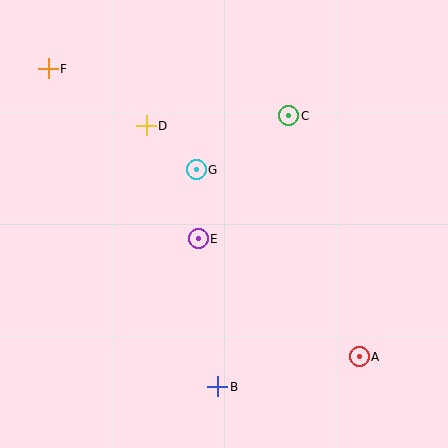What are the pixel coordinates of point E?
Point E is at (198, 239).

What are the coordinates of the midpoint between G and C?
The midpoint between G and C is at (243, 143).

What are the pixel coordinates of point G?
Point G is at (196, 170).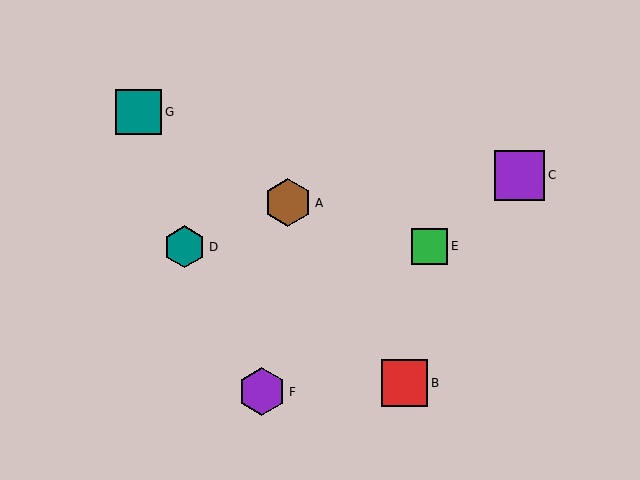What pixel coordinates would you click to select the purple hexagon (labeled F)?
Click at (262, 392) to select the purple hexagon F.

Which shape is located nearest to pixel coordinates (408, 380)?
The red square (labeled B) at (404, 383) is nearest to that location.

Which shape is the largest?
The purple square (labeled C) is the largest.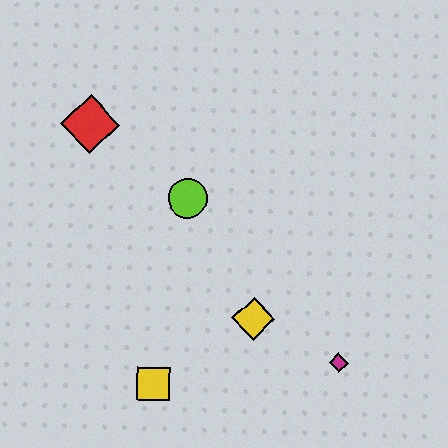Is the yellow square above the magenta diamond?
No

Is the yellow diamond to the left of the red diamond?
No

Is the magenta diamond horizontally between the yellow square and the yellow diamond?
No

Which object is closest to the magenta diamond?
The yellow diamond is closest to the magenta diamond.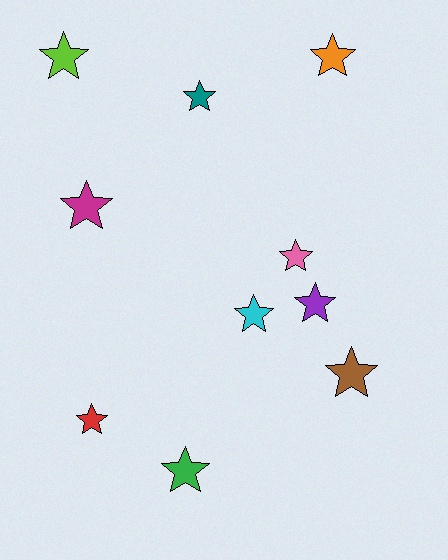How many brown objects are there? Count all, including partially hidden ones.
There is 1 brown object.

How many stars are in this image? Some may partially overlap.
There are 10 stars.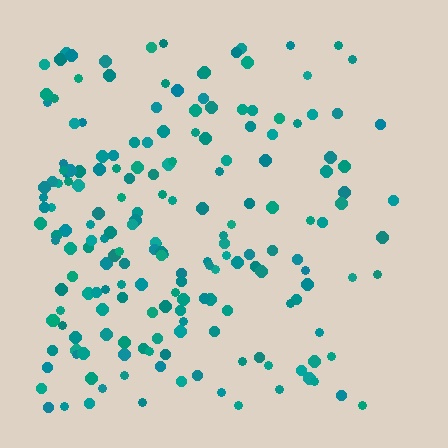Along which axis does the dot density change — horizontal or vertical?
Horizontal.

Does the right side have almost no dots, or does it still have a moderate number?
Still a moderate number, just noticeably fewer than the left.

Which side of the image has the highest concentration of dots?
The left.